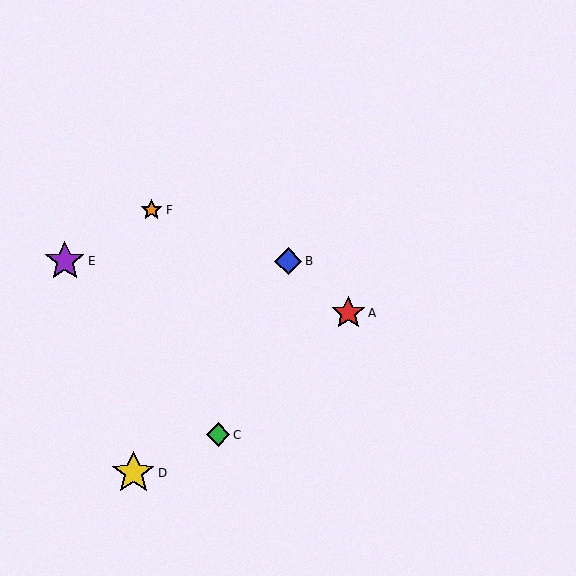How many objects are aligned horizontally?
2 objects (B, E) are aligned horizontally.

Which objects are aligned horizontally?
Objects B, E are aligned horizontally.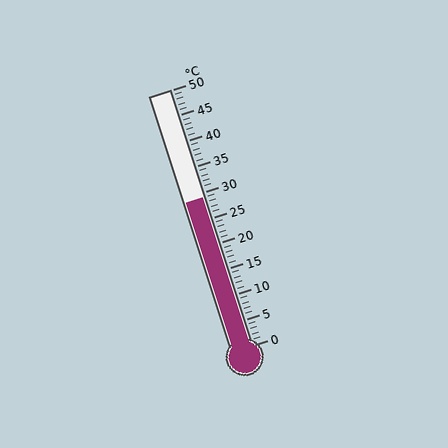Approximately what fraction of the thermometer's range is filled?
The thermometer is filled to approximately 60% of its range.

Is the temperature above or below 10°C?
The temperature is above 10°C.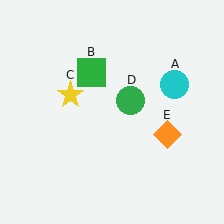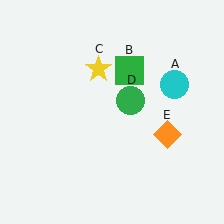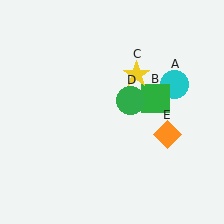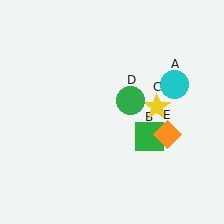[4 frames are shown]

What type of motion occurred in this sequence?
The green square (object B), yellow star (object C) rotated clockwise around the center of the scene.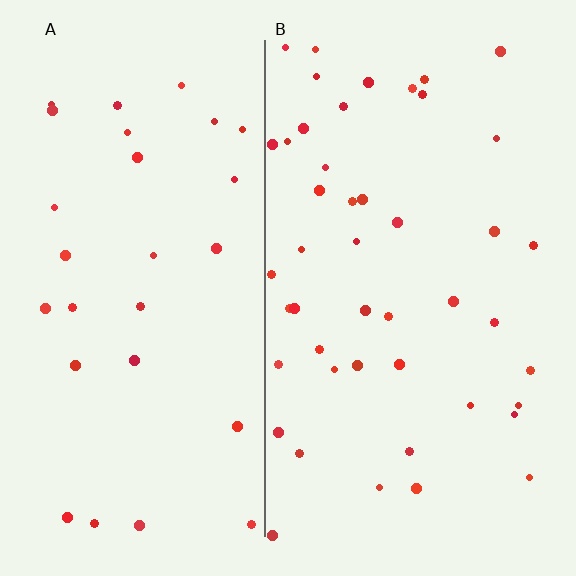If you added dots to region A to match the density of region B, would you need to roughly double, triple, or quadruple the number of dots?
Approximately double.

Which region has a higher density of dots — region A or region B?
B (the right).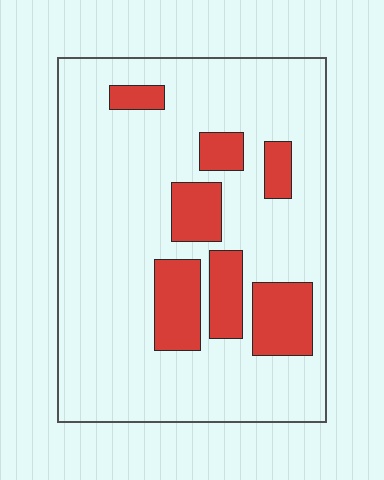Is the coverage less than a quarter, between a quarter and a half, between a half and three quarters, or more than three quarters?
Less than a quarter.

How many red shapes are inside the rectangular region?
7.